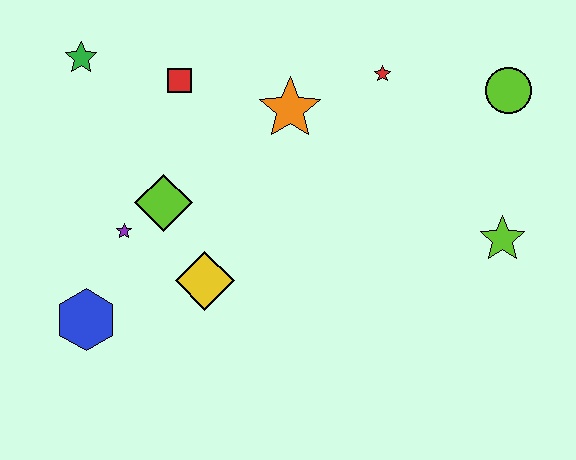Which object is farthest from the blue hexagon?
The lime circle is farthest from the blue hexagon.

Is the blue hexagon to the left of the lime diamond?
Yes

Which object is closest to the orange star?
The red star is closest to the orange star.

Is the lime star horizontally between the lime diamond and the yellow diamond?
No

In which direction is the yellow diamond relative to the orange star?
The yellow diamond is below the orange star.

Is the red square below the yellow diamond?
No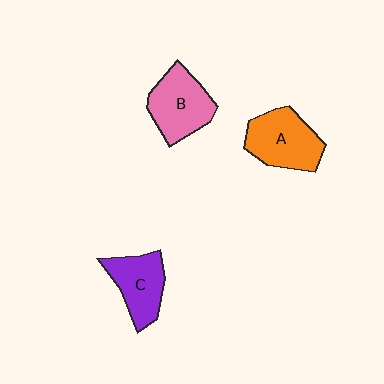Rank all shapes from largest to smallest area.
From largest to smallest: A (orange), B (pink), C (purple).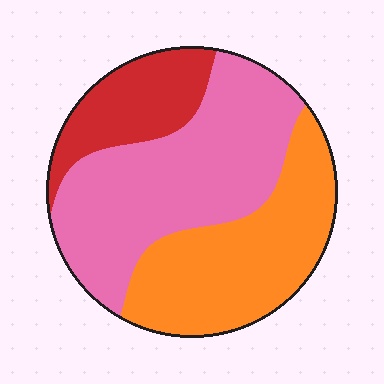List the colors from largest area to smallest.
From largest to smallest: pink, orange, red.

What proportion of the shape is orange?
Orange covers 36% of the shape.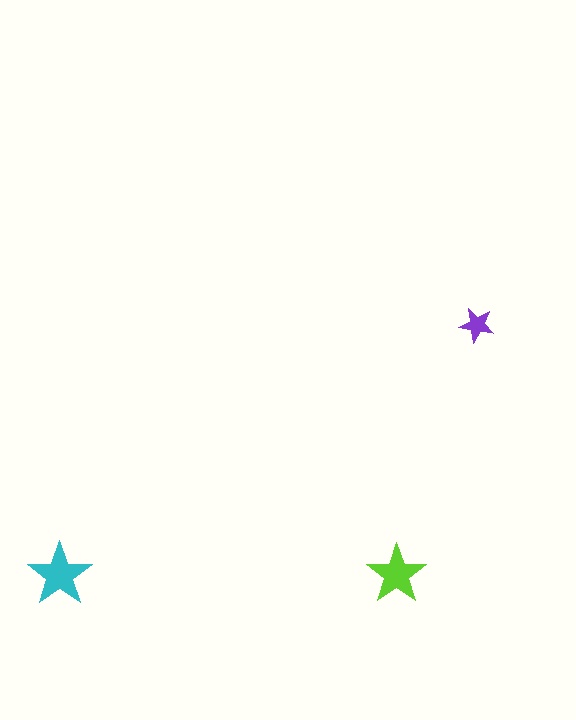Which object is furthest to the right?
The purple star is rightmost.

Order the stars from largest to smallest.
the cyan one, the lime one, the purple one.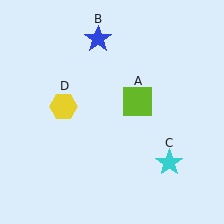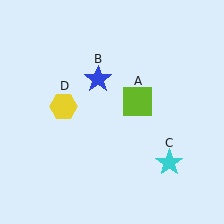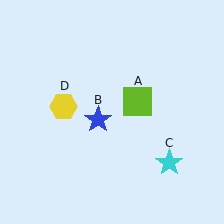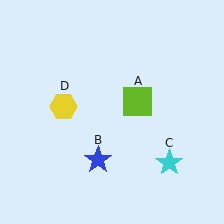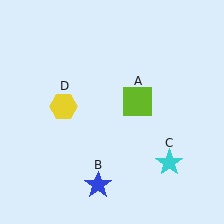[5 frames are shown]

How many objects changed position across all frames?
1 object changed position: blue star (object B).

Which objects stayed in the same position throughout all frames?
Lime square (object A) and cyan star (object C) and yellow hexagon (object D) remained stationary.